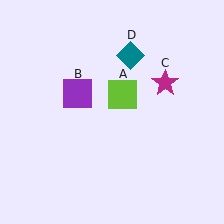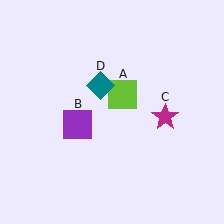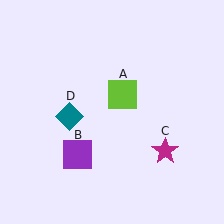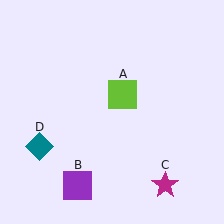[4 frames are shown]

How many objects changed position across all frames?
3 objects changed position: purple square (object B), magenta star (object C), teal diamond (object D).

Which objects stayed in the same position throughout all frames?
Lime square (object A) remained stationary.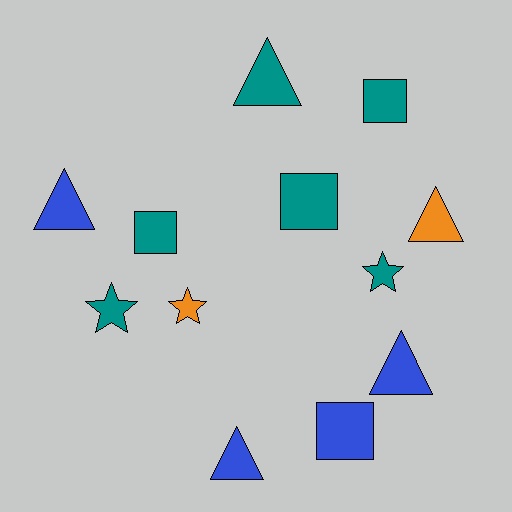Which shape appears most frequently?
Triangle, with 5 objects.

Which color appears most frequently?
Teal, with 6 objects.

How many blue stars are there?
There are no blue stars.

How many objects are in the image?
There are 12 objects.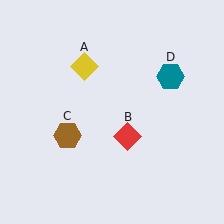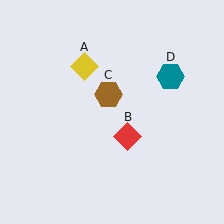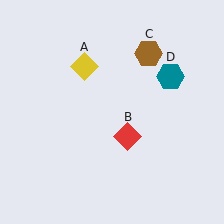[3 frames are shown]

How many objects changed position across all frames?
1 object changed position: brown hexagon (object C).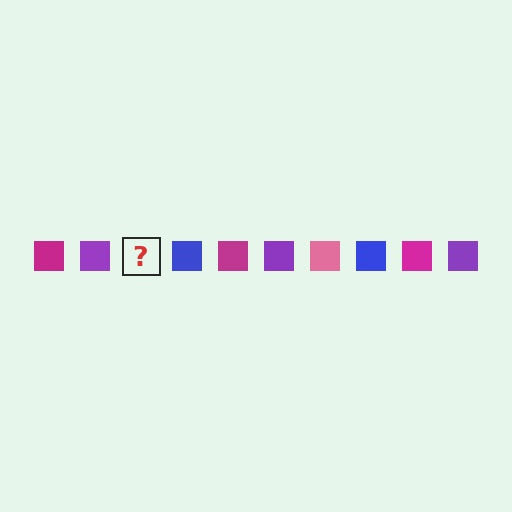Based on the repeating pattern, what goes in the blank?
The blank should be a pink square.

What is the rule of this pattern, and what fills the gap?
The rule is that the pattern cycles through magenta, purple, pink, blue squares. The gap should be filled with a pink square.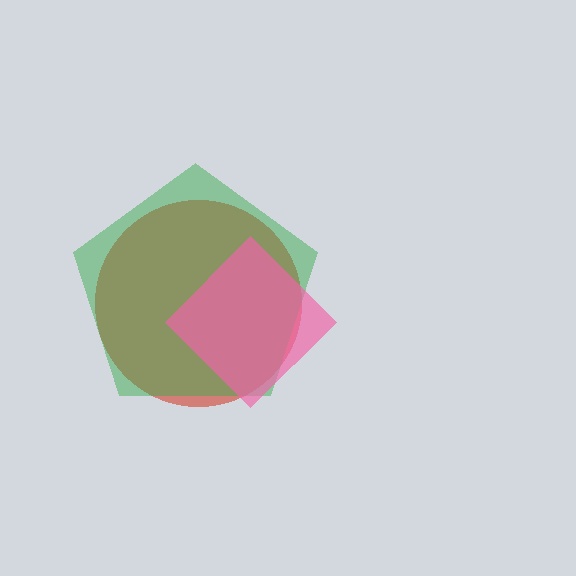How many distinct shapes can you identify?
There are 3 distinct shapes: a red circle, a green pentagon, a pink diamond.